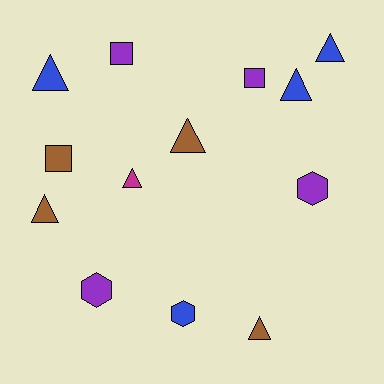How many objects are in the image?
There are 13 objects.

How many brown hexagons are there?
There are no brown hexagons.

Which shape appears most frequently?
Triangle, with 7 objects.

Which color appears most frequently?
Brown, with 4 objects.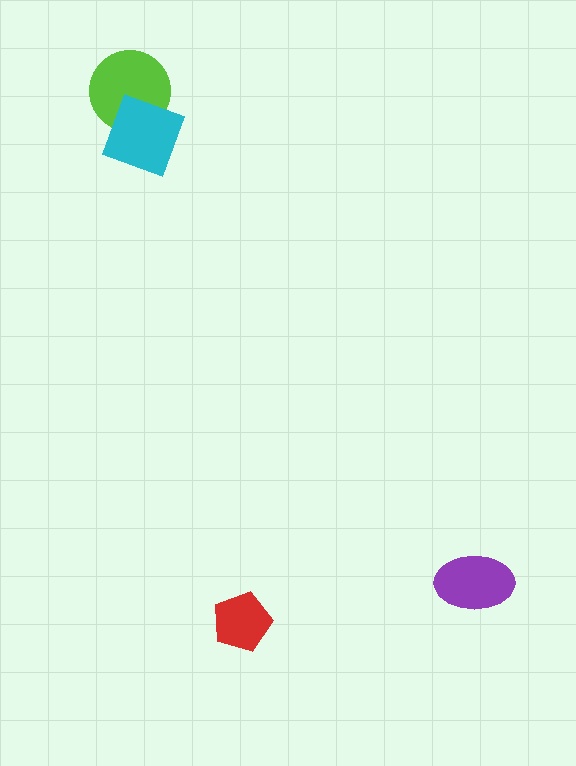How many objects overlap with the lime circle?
1 object overlaps with the lime circle.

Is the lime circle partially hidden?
Yes, it is partially covered by another shape.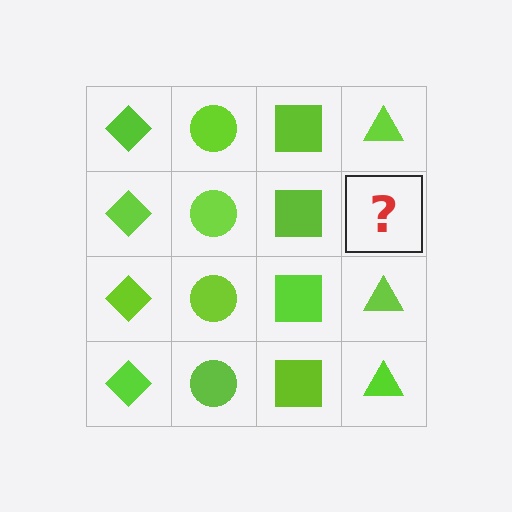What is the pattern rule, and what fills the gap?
The rule is that each column has a consistent shape. The gap should be filled with a lime triangle.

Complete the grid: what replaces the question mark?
The question mark should be replaced with a lime triangle.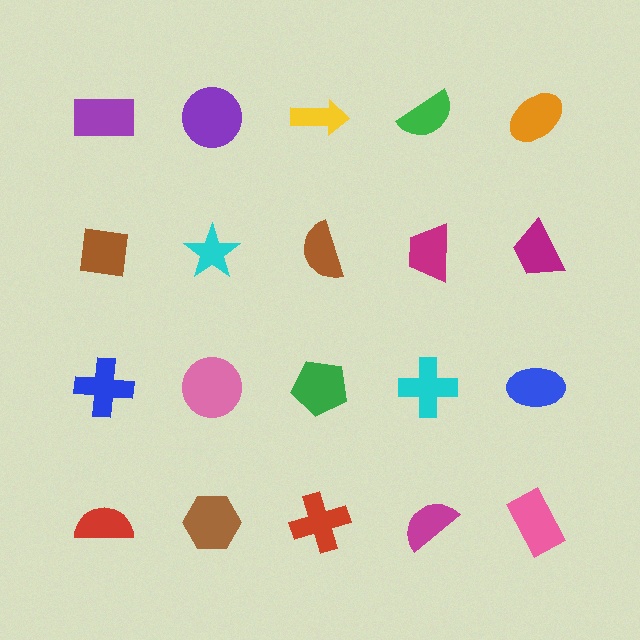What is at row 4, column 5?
A pink rectangle.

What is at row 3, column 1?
A blue cross.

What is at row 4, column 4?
A magenta semicircle.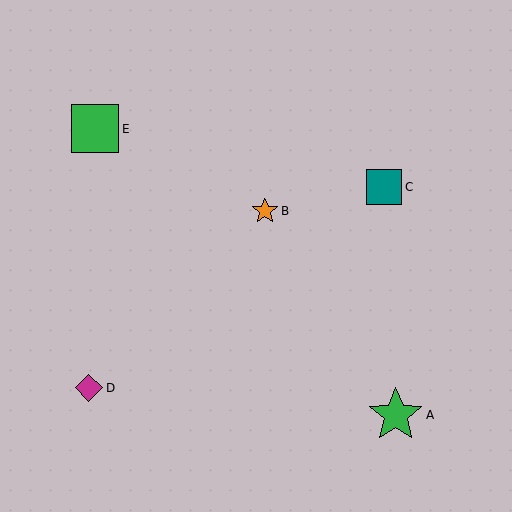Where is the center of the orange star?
The center of the orange star is at (265, 211).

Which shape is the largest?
The green star (labeled A) is the largest.